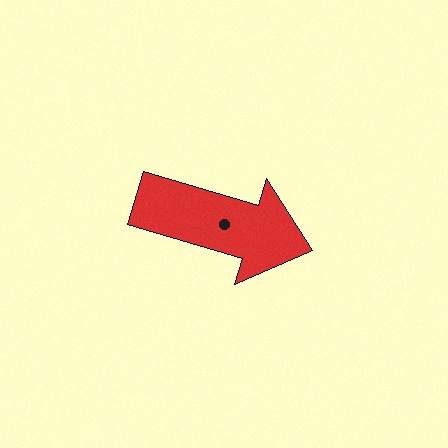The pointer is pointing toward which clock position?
Roughly 4 o'clock.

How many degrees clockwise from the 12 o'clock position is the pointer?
Approximately 106 degrees.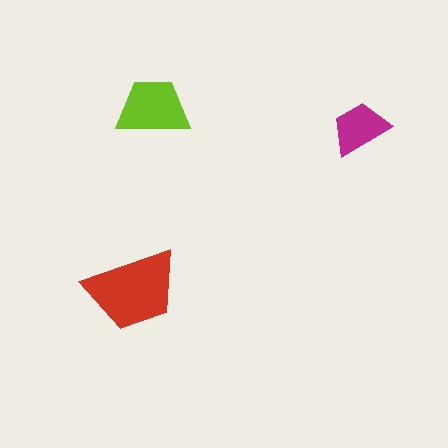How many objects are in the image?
There are 3 objects in the image.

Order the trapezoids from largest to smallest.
the red one, the lime one, the magenta one.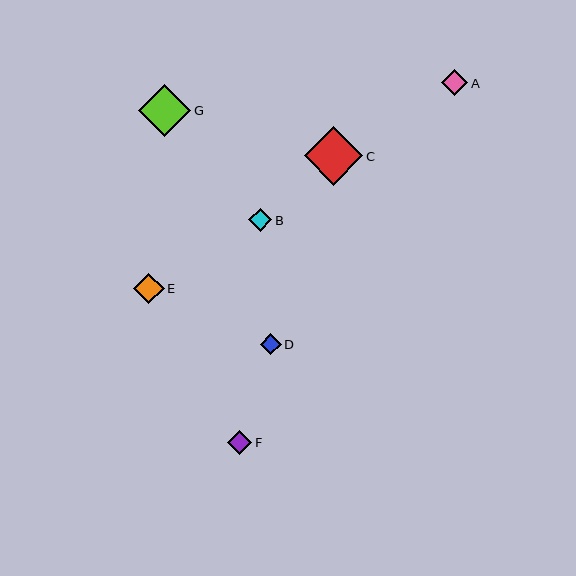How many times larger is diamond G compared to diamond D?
Diamond G is approximately 2.5 times the size of diamond D.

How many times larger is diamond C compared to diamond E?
Diamond C is approximately 1.9 times the size of diamond E.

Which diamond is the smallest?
Diamond D is the smallest with a size of approximately 21 pixels.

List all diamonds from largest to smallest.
From largest to smallest: C, G, E, A, F, B, D.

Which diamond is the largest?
Diamond C is the largest with a size of approximately 59 pixels.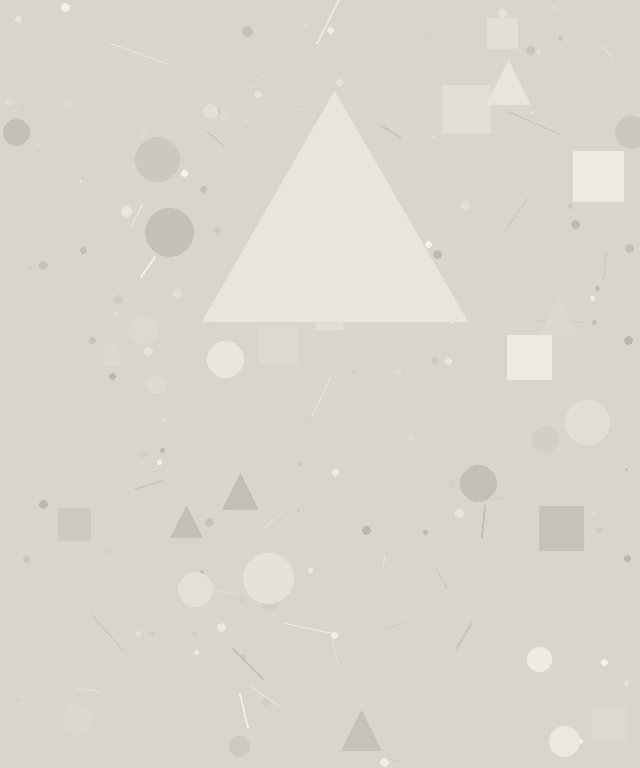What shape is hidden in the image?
A triangle is hidden in the image.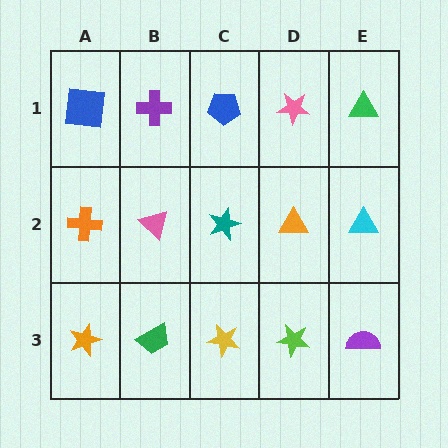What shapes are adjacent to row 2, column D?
A pink star (row 1, column D), a lime star (row 3, column D), a teal star (row 2, column C), a cyan triangle (row 2, column E).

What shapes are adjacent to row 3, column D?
An orange triangle (row 2, column D), a yellow star (row 3, column C), a purple semicircle (row 3, column E).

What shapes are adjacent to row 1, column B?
A pink triangle (row 2, column B), a blue square (row 1, column A), a blue pentagon (row 1, column C).